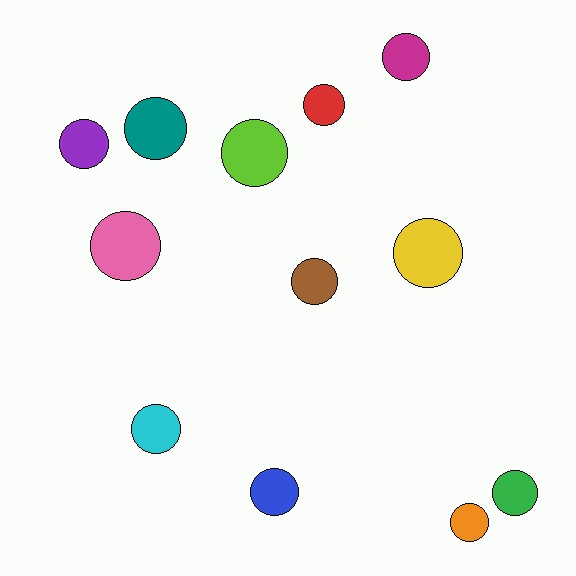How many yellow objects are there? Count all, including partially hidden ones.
There is 1 yellow object.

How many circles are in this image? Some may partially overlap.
There are 12 circles.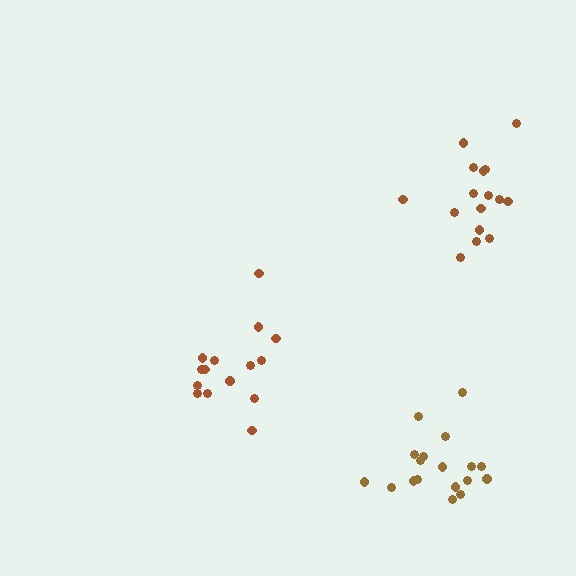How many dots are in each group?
Group 1: 15 dots, Group 2: 16 dots, Group 3: 18 dots (49 total).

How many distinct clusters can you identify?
There are 3 distinct clusters.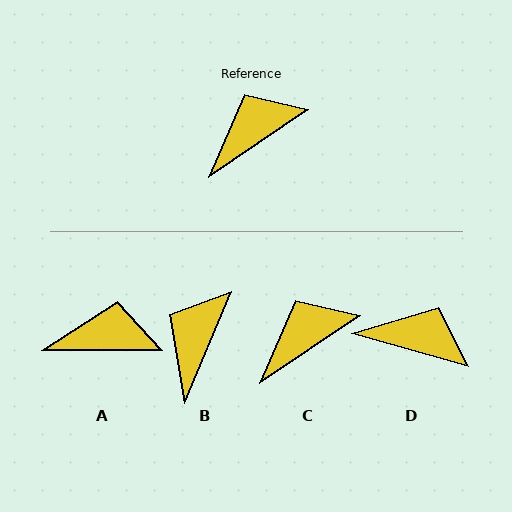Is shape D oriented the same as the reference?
No, it is off by about 50 degrees.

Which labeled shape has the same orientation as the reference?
C.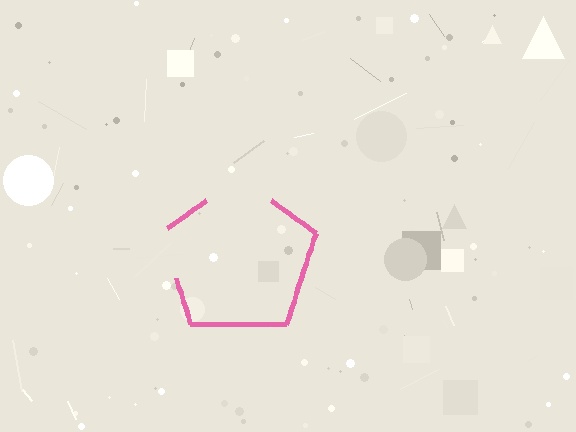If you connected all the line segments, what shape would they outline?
They would outline a pentagon.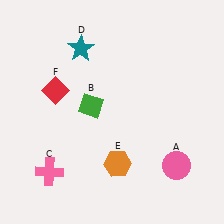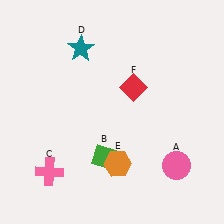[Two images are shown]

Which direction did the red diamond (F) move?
The red diamond (F) moved right.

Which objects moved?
The objects that moved are: the green diamond (B), the red diamond (F).